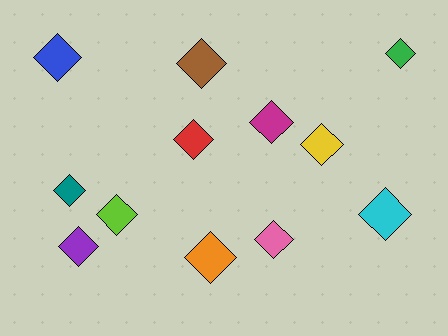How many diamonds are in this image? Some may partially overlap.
There are 12 diamonds.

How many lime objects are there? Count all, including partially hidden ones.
There is 1 lime object.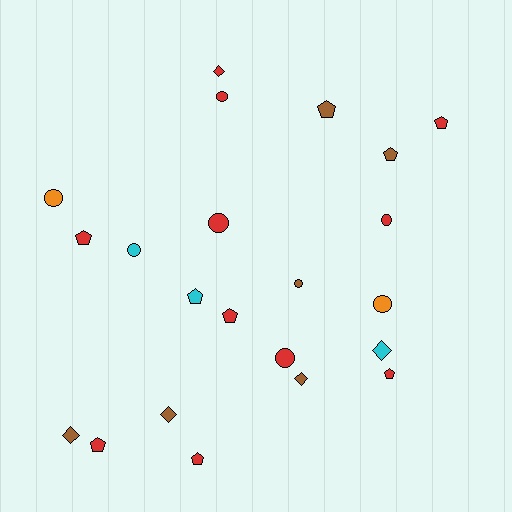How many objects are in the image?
There are 22 objects.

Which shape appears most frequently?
Pentagon, with 9 objects.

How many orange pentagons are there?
There are no orange pentagons.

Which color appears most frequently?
Red, with 11 objects.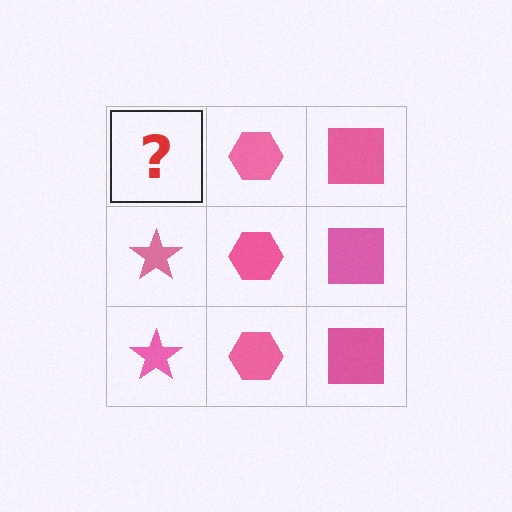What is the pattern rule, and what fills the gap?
The rule is that each column has a consistent shape. The gap should be filled with a pink star.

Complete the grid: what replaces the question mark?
The question mark should be replaced with a pink star.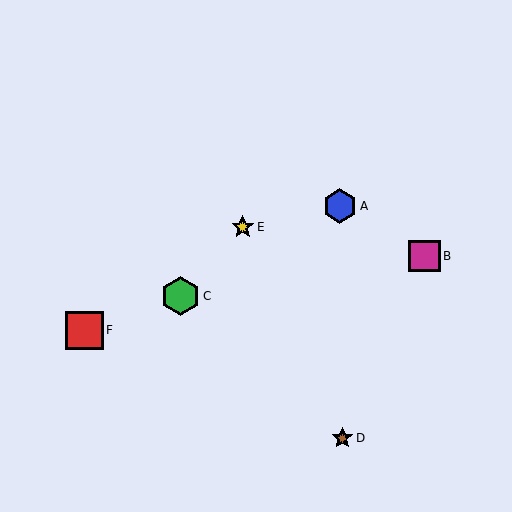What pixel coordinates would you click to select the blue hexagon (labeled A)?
Click at (340, 206) to select the blue hexagon A.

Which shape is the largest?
The green hexagon (labeled C) is the largest.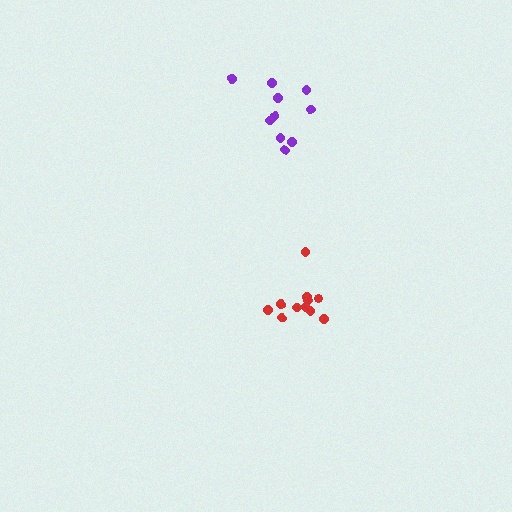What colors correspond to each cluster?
The clusters are colored: purple, red.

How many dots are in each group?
Group 1: 10 dots, Group 2: 11 dots (21 total).